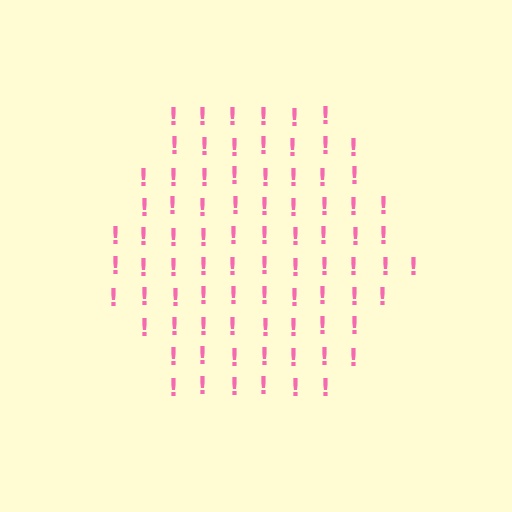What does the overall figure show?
The overall figure shows a hexagon.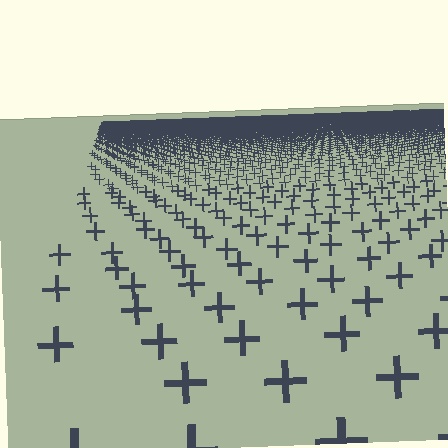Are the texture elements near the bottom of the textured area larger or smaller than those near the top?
Larger. Near the bottom, elements are closer to the viewer and appear at a bigger on-screen size.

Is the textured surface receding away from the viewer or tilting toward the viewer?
The surface is receding away from the viewer. Texture elements get smaller and denser toward the top.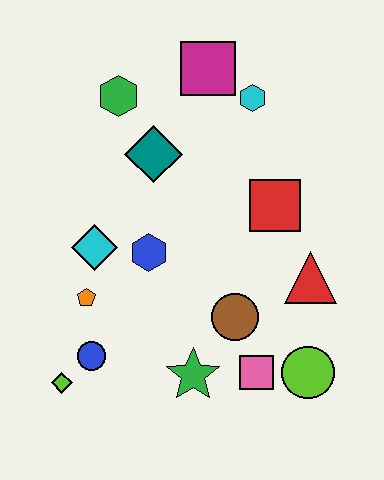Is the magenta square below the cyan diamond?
No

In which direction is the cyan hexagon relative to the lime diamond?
The cyan hexagon is above the lime diamond.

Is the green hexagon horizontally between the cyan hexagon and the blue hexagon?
No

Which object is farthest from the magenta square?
The lime diamond is farthest from the magenta square.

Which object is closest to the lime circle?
The pink square is closest to the lime circle.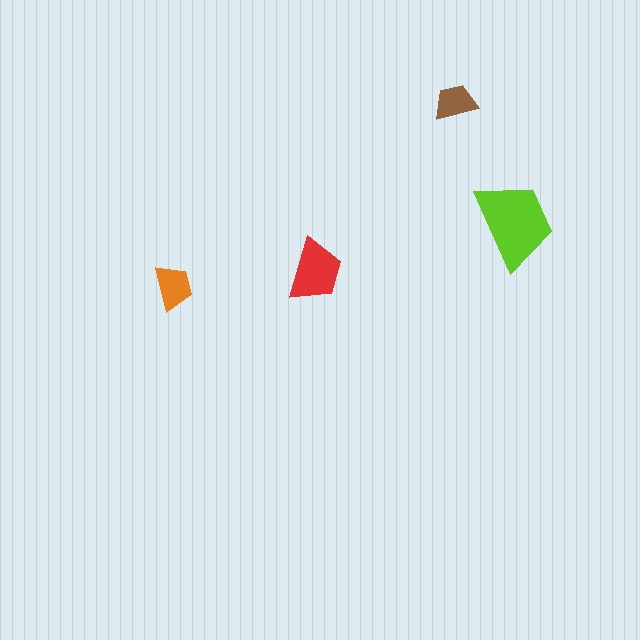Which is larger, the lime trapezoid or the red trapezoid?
The lime one.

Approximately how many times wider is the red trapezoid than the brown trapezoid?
About 1.5 times wider.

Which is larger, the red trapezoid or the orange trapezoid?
The red one.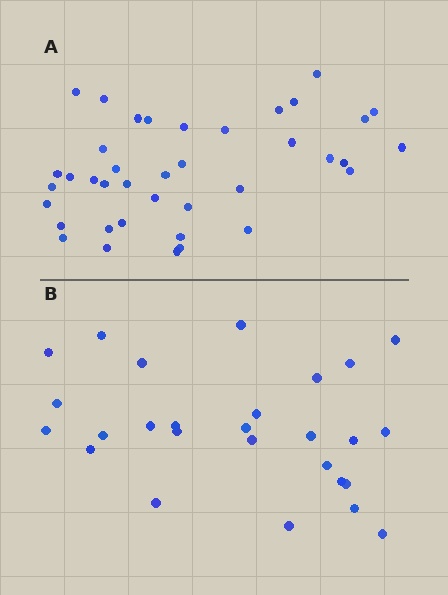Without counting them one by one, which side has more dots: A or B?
Region A (the top region) has more dots.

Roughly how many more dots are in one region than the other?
Region A has roughly 12 or so more dots than region B.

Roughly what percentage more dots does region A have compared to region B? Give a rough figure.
About 45% more.